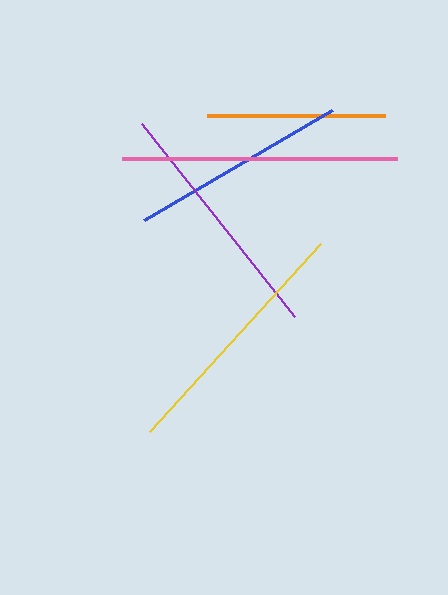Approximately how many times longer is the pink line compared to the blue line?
The pink line is approximately 1.3 times the length of the blue line.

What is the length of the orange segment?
The orange segment is approximately 179 pixels long.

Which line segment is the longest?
The pink line is the longest at approximately 276 pixels.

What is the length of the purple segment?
The purple segment is approximately 247 pixels long.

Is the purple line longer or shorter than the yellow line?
The yellow line is longer than the purple line.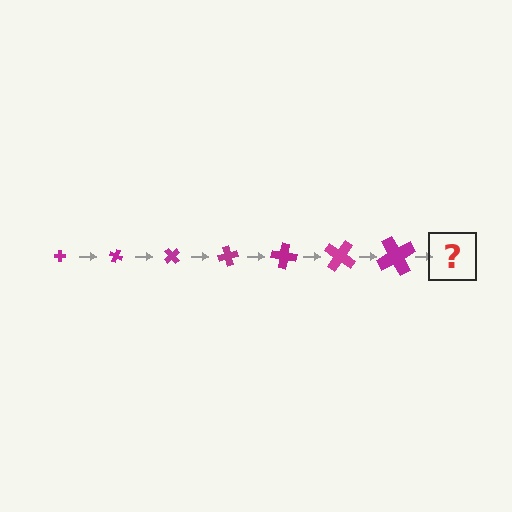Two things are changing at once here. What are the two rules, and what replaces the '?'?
The two rules are that the cross grows larger each step and it rotates 25 degrees each step. The '?' should be a cross, larger than the previous one and rotated 175 degrees from the start.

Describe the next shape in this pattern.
It should be a cross, larger than the previous one and rotated 175 degrees from the start.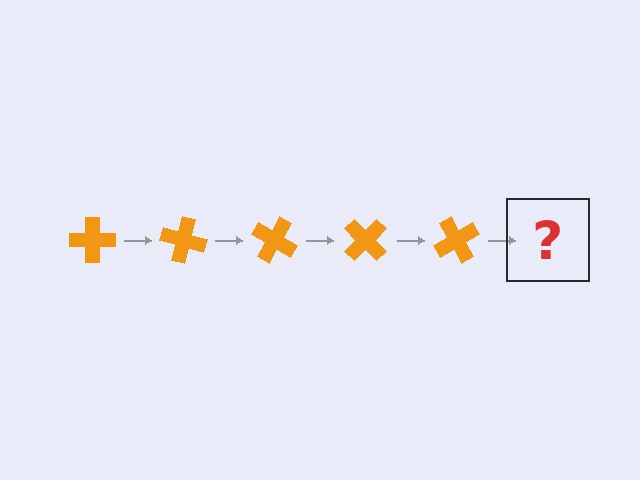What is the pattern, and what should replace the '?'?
The pattern is that the cross rotates 15 degrees each step. The '?' should be an orange cross rotated 75 degrees.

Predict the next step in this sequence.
The next step is an orange cross rotated 75 degrees.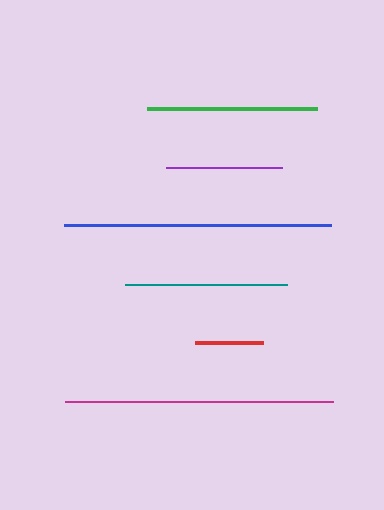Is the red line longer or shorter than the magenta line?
The magenta line is longer than the red line.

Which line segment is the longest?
The magenta line is the longest at approximately 268 pixels.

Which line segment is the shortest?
The red line is the shortest at approximately 67 pixels.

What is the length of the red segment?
The red segment is approximately 67 pixels long.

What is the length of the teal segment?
The teal segment is approximately 162 pixels long.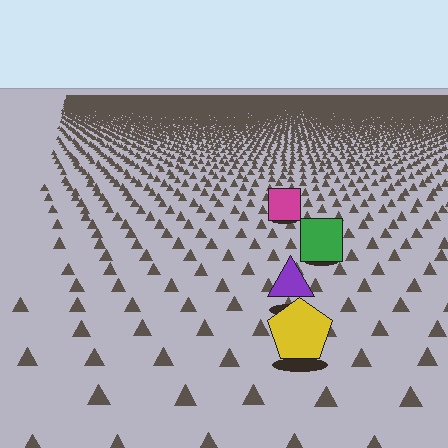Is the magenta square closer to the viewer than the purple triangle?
No. The purple triangle is closer — you can tell from the texture gradient: the ground texture is coarser near it.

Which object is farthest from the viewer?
The magenta square is farthest from the viewer. It appears smaller and the ground texture around it is denser.